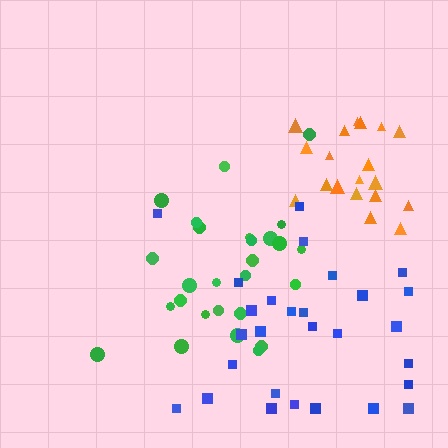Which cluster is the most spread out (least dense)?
Blue.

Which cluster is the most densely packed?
Orange.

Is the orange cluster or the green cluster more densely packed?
Orange.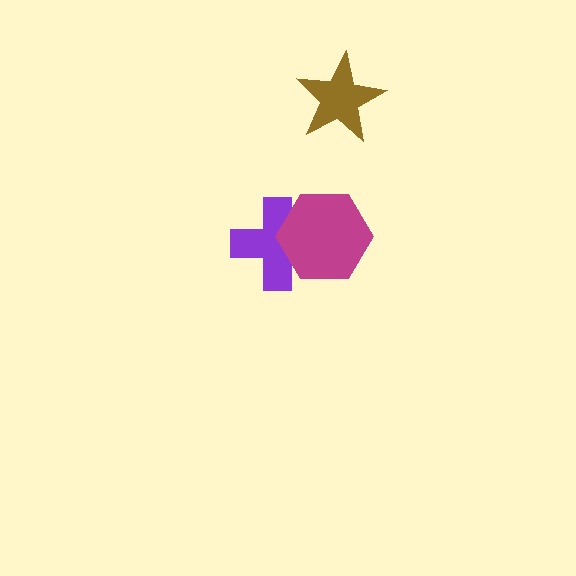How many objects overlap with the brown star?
0 objects overlap with the brown star.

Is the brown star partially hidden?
No, no other shape covers it.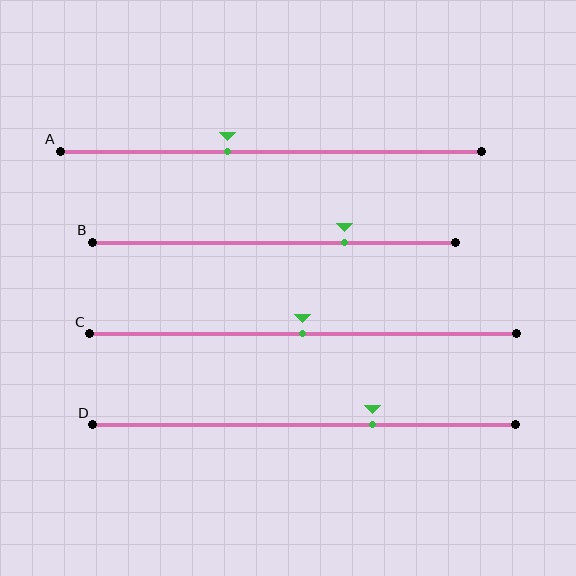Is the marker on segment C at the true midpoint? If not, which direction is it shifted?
Yes, the marker on segment C is at the true midpoint.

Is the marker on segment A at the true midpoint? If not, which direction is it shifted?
No, the marker on segment A is shifted to the left by about 10% of the segment length.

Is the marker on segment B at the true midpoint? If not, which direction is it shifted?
No, the marker on segment B is shifted to the right by about 19% of the segment length.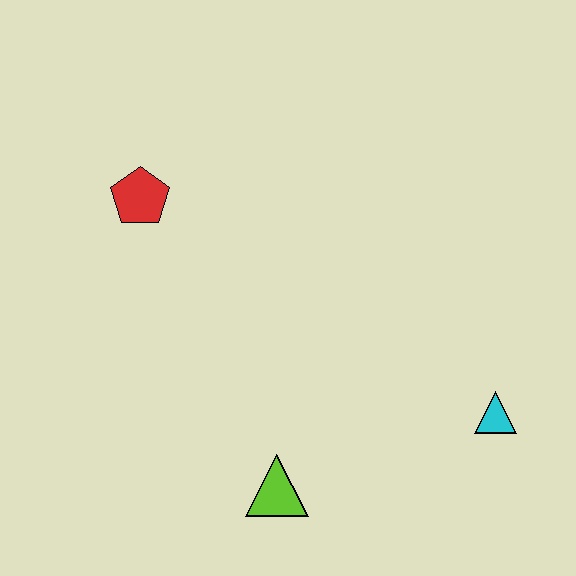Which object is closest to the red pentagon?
The lime triangle is closest to the red pentagon.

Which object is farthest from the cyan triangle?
The red pentagon is farthest from the cyan triangle.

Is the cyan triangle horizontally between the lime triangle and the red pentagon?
No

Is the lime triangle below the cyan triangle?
Yes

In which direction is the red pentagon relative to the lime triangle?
The red pentagon is above the lime triangle.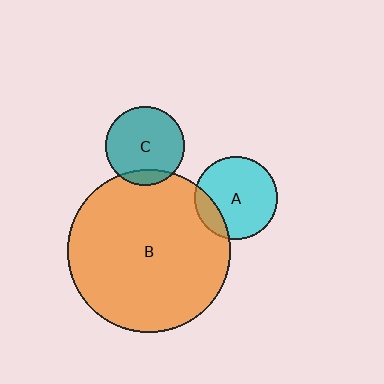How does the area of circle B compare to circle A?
Approximately 3.9 times.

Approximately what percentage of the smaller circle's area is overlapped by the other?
Approximately 10%.